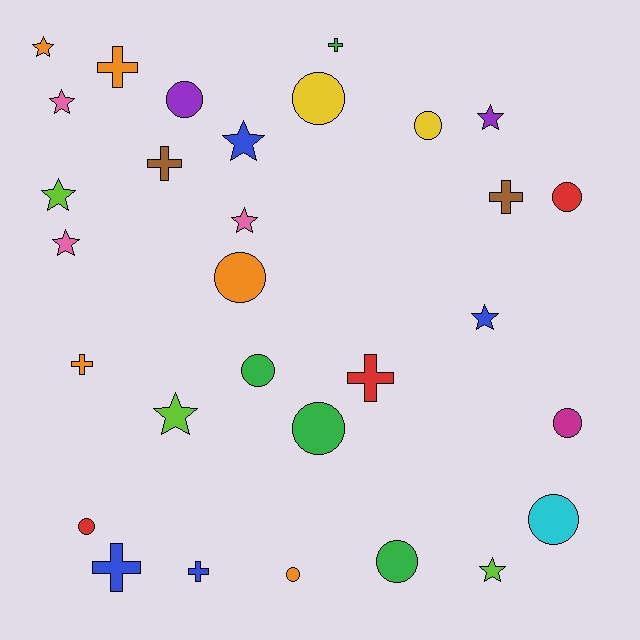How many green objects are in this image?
There are 4 green objects.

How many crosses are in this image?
There are 8 crosses.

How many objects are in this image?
There are 30 objects.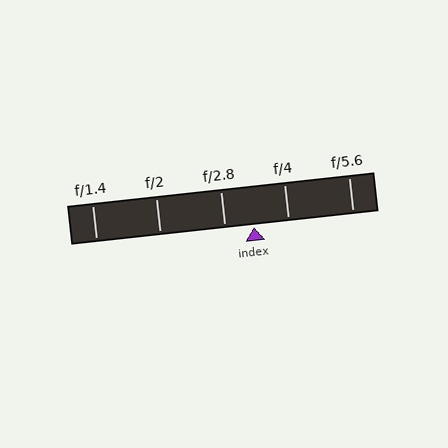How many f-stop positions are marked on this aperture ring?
There are 5 f-stop positions marked.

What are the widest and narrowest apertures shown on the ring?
The widest aperture shown is f/1.4 and the narrowest is f/5.6.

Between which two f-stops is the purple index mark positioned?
The index mark is between f/2.8 and f/4.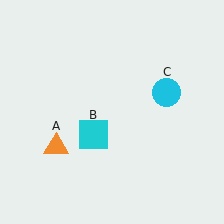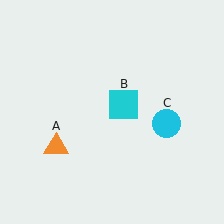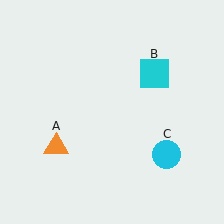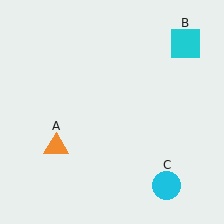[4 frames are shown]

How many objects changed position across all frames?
2 objects changed position: cyan square (object B), cyan circle (object C).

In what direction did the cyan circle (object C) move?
The cyan circle (object C) moved down.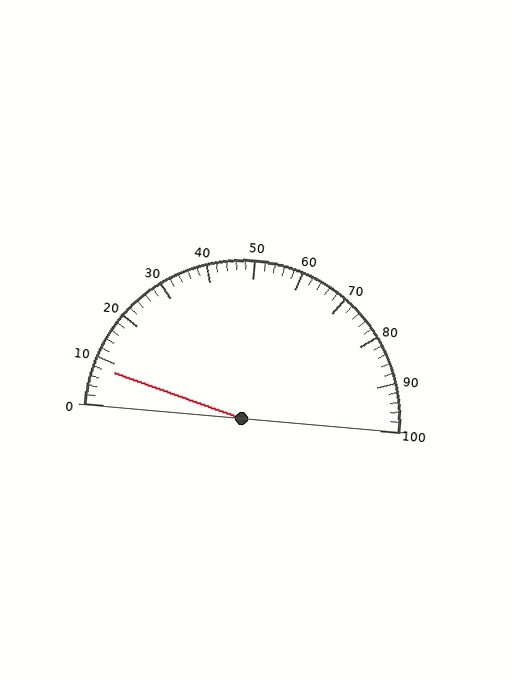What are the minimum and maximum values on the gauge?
The gauge ranges from 0 to 100.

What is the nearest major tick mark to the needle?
The nearest major tick mark is 10.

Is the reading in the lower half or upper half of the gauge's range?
The reading is in the lower half of the range (0 to 100).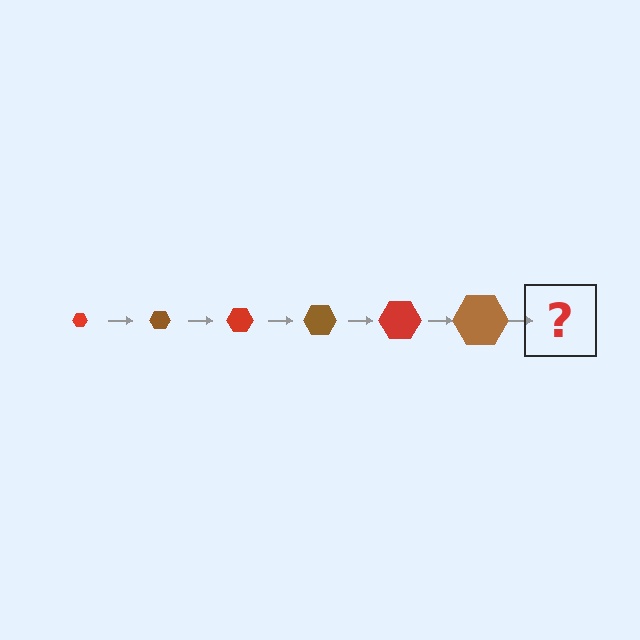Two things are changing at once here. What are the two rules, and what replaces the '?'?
The two rules are that the hexagon grows larger each step and the color cycles through red and brown. The '?' should be a red hexagon, larger than the previous one.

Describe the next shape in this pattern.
It should be a red hexagon, larger than the previous one.